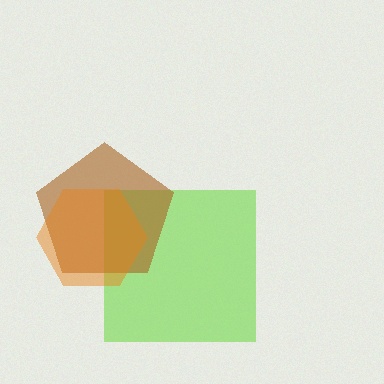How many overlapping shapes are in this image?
There are 3 overlapping shapes in the image.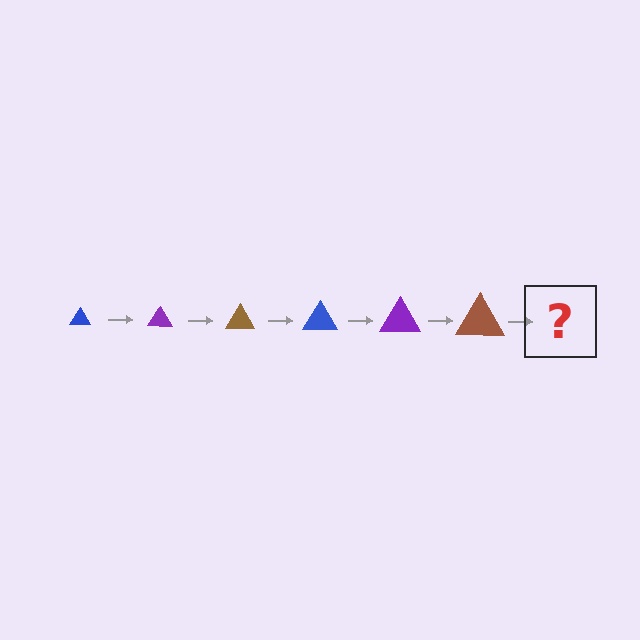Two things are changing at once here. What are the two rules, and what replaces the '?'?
The two rules are that the triangle grows larger each step and the color cycles through blue, purple, and brown. The '?' should be a blue triangle, larger than the previous one.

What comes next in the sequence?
The next element should be a blue triangle, larger than the previous one.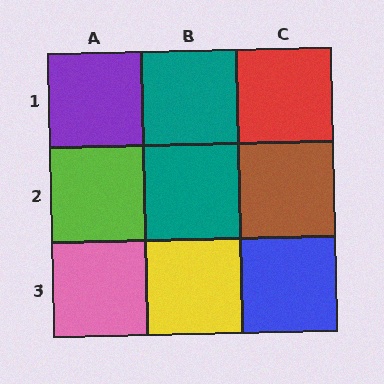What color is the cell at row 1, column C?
Red.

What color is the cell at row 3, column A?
Pink.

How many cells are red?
1 cell is red.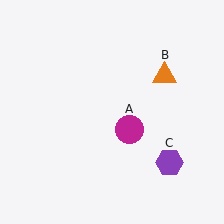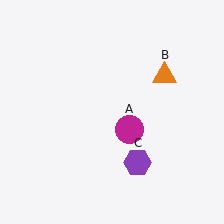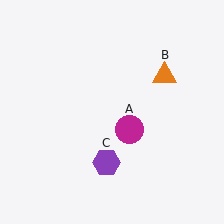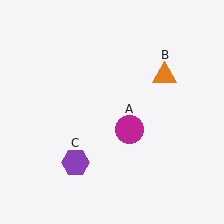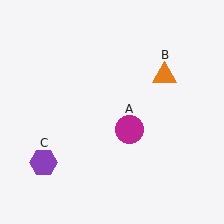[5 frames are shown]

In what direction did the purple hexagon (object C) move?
The purple hexagon (object C) moved left.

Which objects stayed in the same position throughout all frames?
Magenta circle (object A) and orange triangle (object B) remained stationary.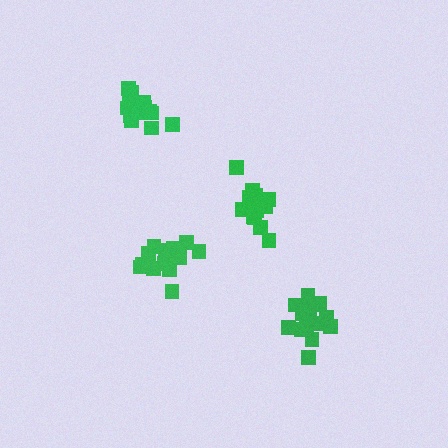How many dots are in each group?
Group 1: 17 dots, Group 2: 15 dots, Group 3: 13 dots, Group 4: 17 dots (62 total).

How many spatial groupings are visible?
There are 4 spatial groupings.